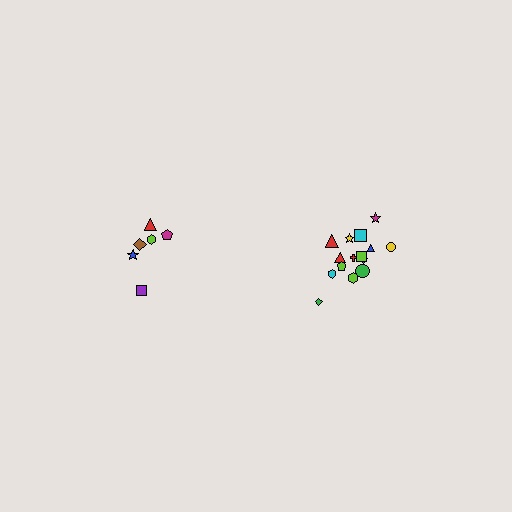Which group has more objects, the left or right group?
The right group.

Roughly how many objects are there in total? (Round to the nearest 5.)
Roughly 20 objects in total.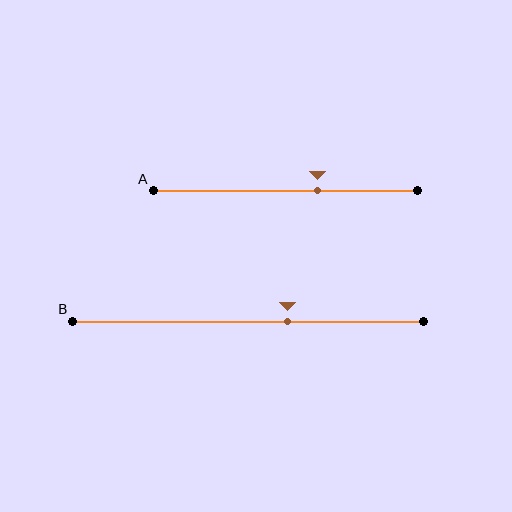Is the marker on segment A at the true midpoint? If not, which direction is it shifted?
No, the marker on segment A is shifted to the right by about 12% of the segment length.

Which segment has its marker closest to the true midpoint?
Segment B has its marker closest to the true midpoint.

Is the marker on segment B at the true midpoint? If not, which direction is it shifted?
No, the marker on segment B is shifted to the right by about 11% of the segment length.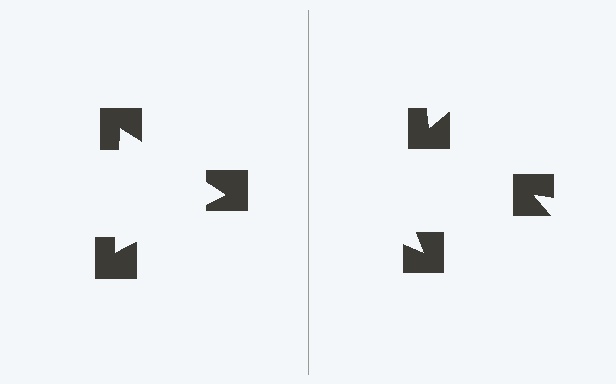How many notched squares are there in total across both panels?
6 — 3 on each side.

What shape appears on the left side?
An illusory triangle.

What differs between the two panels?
The notched squares are positioned identically on both sides; only the wedge orientations differ. On the left they align to a triangle; on the right they are misaligned.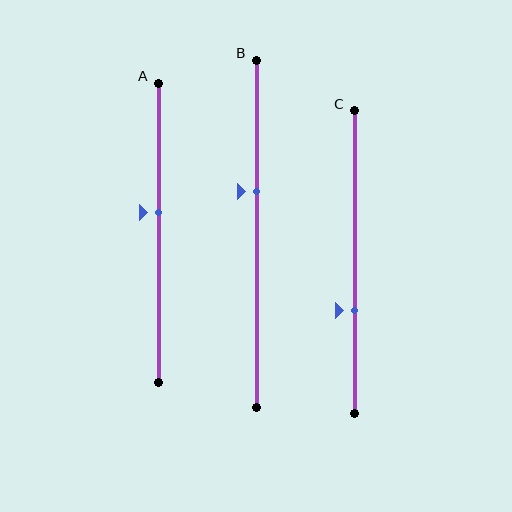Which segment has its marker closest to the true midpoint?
Segment A has its marker closest to the true midpoint.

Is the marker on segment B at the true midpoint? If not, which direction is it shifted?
No, the marker on segment B is shifted upward by about 12% of the segment length.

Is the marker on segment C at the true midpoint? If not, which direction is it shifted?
No, the marker on segment C is shifted downward by about 16% of the segment length.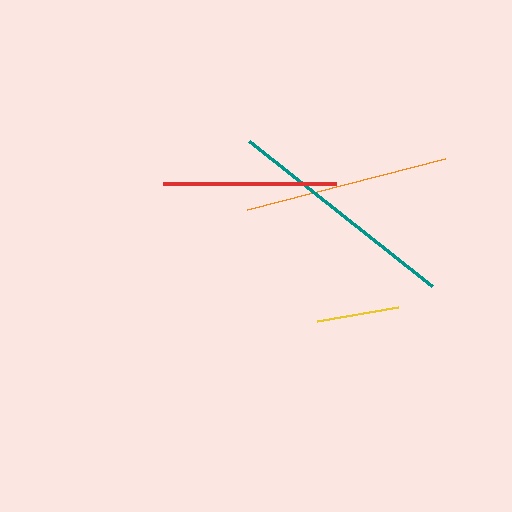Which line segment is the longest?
The teal line is the longest at approximately 234 pixels.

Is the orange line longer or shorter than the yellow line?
The orange line is longer than the yellow line.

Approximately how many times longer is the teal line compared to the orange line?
The teal line is approximately 1.1 times the length of the orange line.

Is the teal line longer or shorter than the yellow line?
The teal line is longer than the yellow line.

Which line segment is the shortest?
The yellow line is the shortest at approximately 82 pixels.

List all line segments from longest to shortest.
From longest to shortest: teal, orange, red, yellow.